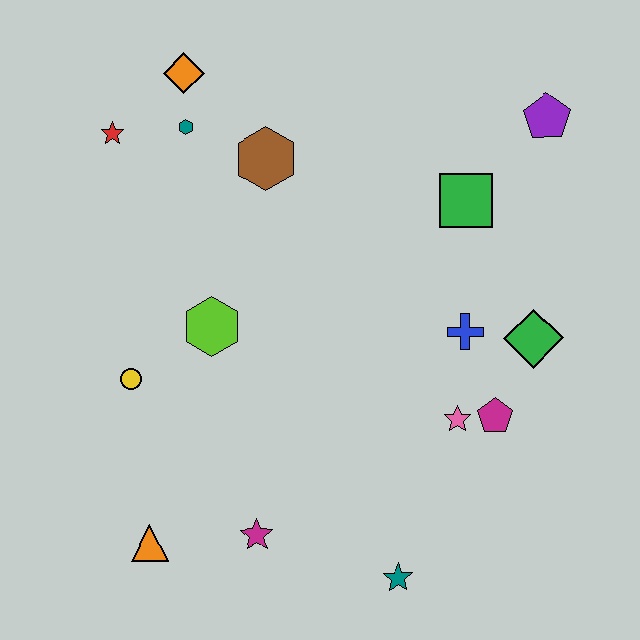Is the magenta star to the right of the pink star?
No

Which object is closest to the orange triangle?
The magenta star is closest to the orange triangle.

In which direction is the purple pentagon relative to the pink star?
The purple pentagon is above the pink star.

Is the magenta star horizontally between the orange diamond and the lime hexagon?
No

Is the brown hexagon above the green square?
Yes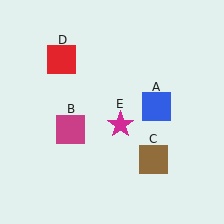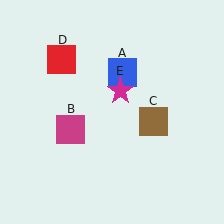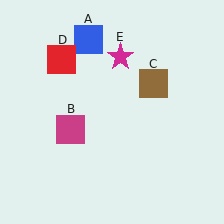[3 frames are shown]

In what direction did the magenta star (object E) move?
The magenta star (object E) moved up.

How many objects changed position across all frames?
3 objects changed position: blue square (object A), brown square (object C), magenta star (object E).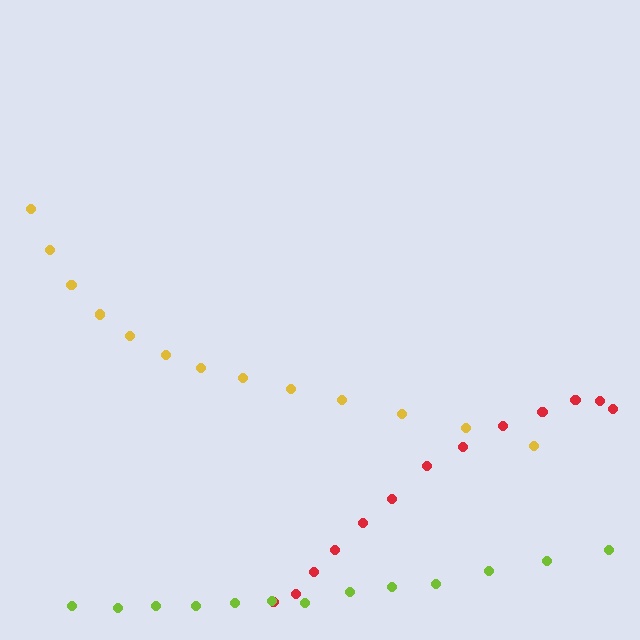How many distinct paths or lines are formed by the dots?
There are 3 distinct paths.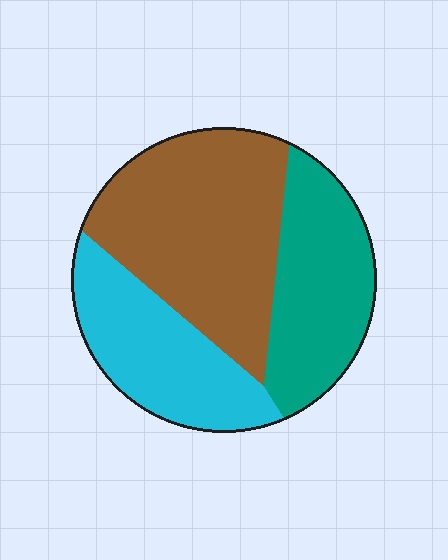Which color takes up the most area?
Brown, at roughly 45%.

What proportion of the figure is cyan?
Cyan covers 27% of the figure.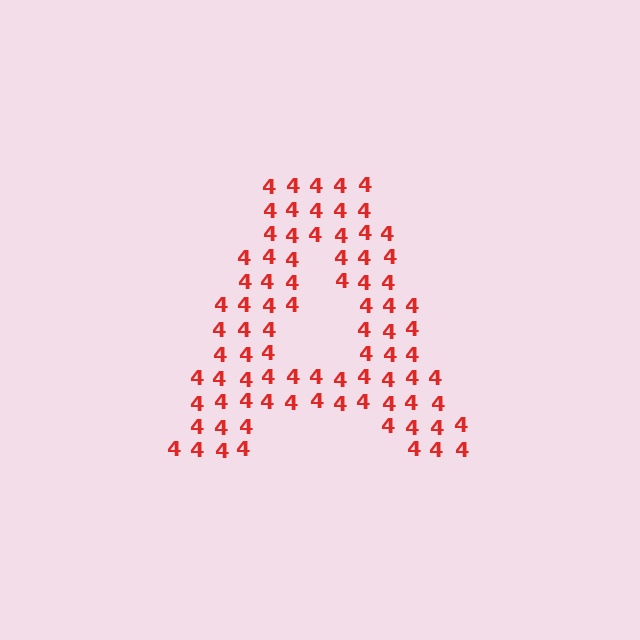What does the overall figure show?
The overall figure shows the letter A.